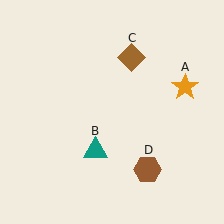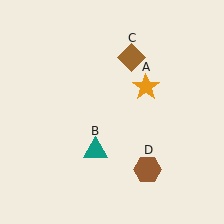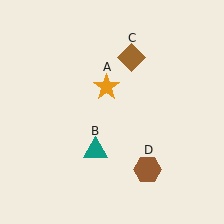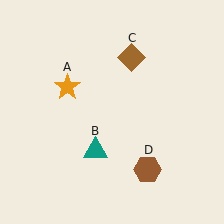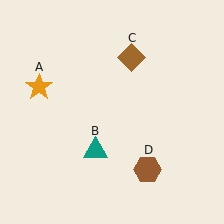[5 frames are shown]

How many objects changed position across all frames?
1 object changed position: orange star (object A).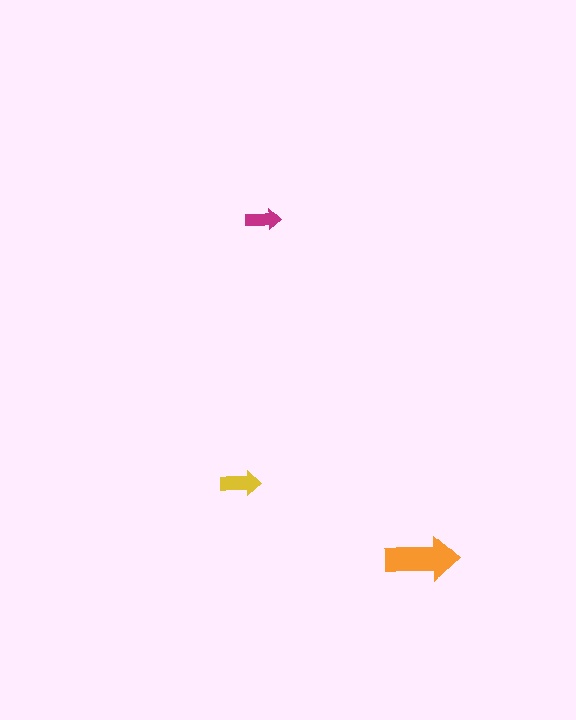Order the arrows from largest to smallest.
the orange one, the yellow one, the magenta one.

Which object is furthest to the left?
The yellow arrow is leftmost.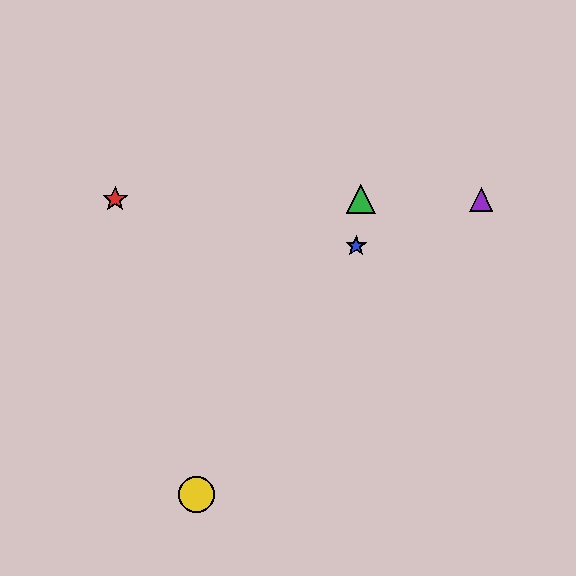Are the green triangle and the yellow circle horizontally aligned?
No, the green triangle is at y≈199 and the yellow circle is at y≈495.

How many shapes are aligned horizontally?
3 shapes (the red star, the green triangle, the purple triangle) are aligned horizontally.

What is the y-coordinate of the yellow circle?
The yellow circle is at y≈495.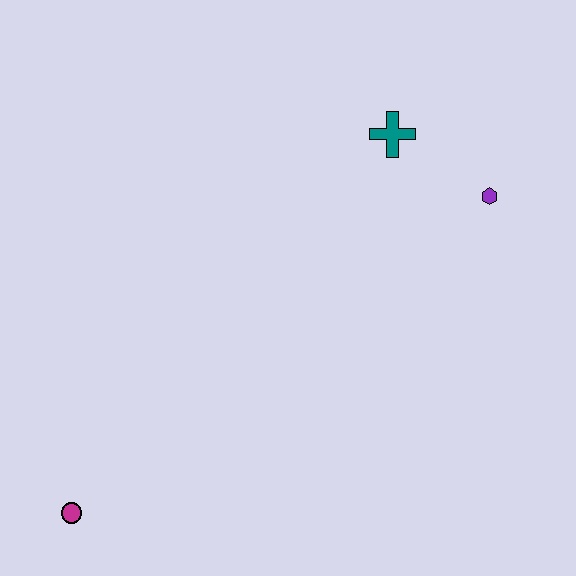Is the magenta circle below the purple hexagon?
Yes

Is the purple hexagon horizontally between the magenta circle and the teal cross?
No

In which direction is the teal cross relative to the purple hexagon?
The teal cross is to the left of the purple hexagon.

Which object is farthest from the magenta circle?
The purple hexagon is farthest from the magenta circle.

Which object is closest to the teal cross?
The purple hexagon is closest to the teal cross.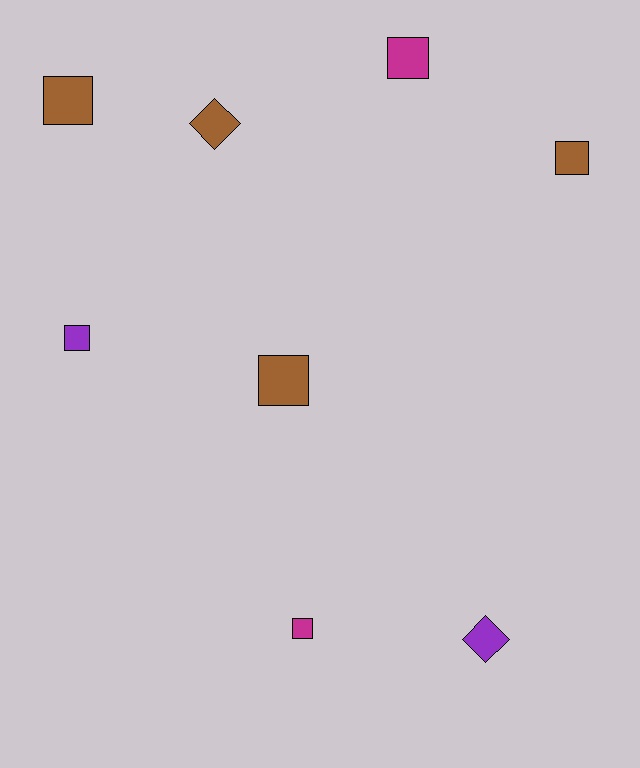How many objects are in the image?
There are 8 objects.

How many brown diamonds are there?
There is 1 brown diamond.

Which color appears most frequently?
Brown, with 4 objects.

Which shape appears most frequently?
Square, with 6 objects.